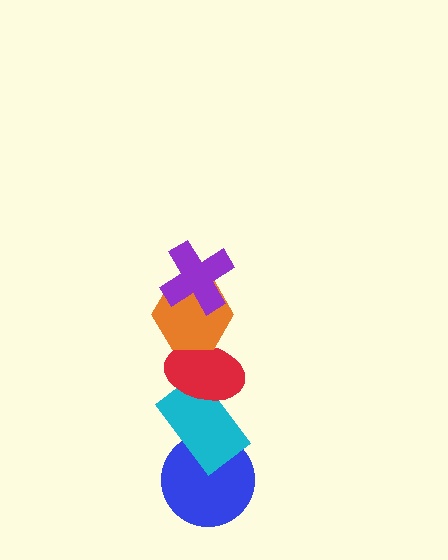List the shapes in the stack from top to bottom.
From top to bottom: the purple cross, the orange hexagon, the red ellipse, the cyan rectangle, the blue circle.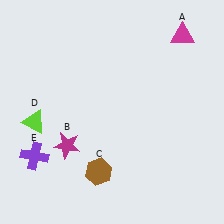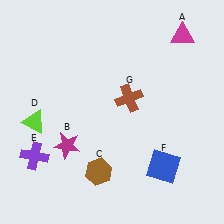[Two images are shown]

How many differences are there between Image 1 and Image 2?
There are 2 differences between the two images.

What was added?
A blue square (F), a brown cross (G) were added in Image 2.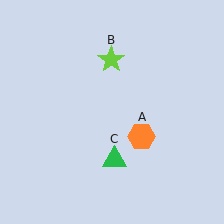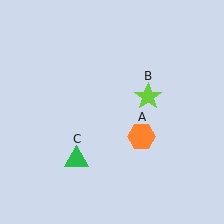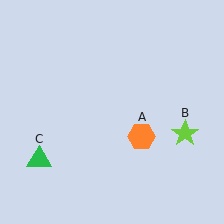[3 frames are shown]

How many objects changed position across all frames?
2 objects changed position: lime star (object B), green triangle (object C).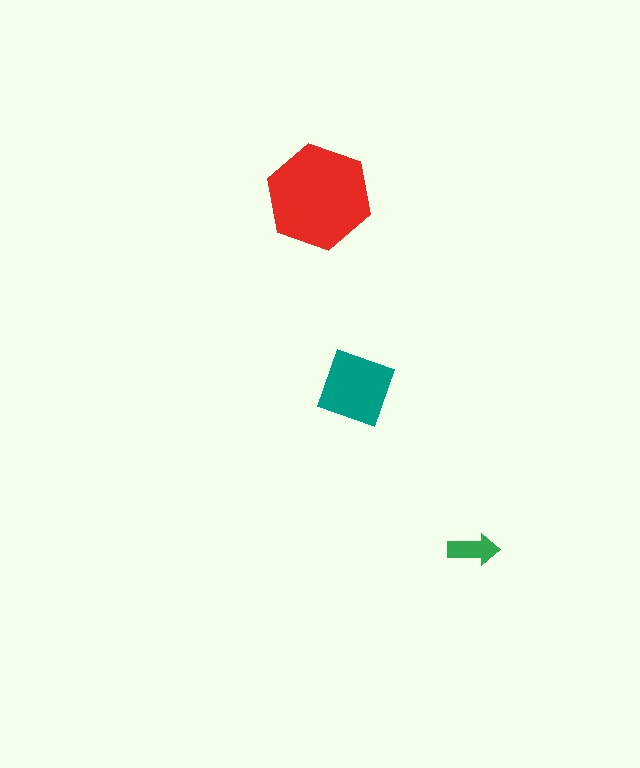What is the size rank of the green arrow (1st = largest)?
3rd.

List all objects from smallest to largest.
The green arrow, the teal diamond, the red hexagon.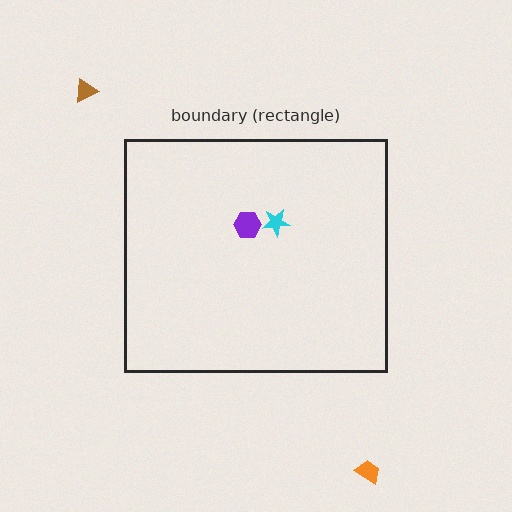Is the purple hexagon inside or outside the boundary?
Inside.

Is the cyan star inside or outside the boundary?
Inside.